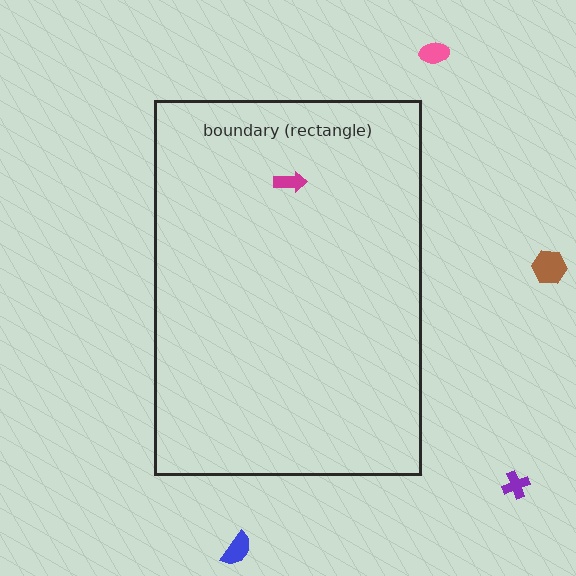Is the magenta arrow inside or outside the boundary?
Inside.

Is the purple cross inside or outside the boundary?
Outside.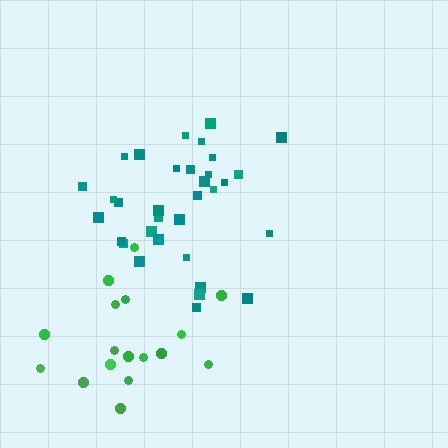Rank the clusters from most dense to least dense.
teal, green.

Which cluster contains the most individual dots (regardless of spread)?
Teal (33).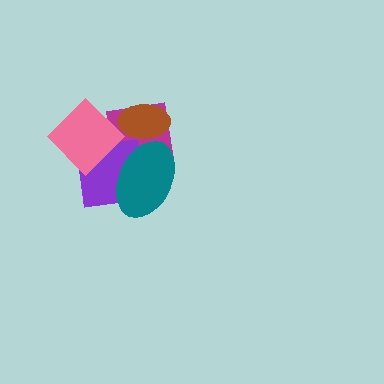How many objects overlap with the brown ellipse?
3 objects overlap with the brown ellipse.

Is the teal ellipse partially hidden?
Yes, it is partially covered by another shape.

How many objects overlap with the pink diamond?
2 objects overlap with the pink diamond.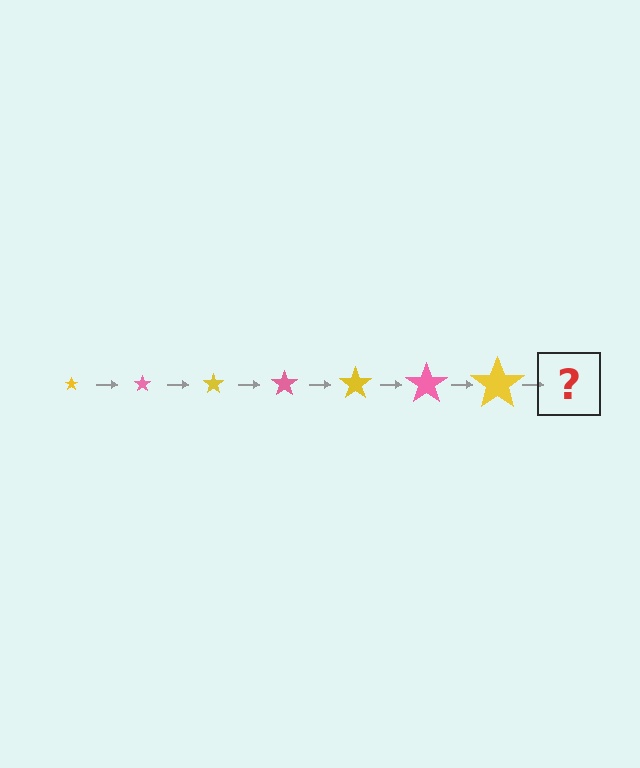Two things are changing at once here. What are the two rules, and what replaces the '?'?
The two rules are that the star grows larger each step and the color cycles through yellow and pink. The '?' should be a pink star, larger than the previous one.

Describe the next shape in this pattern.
It should be a pink star, larger than the previous one.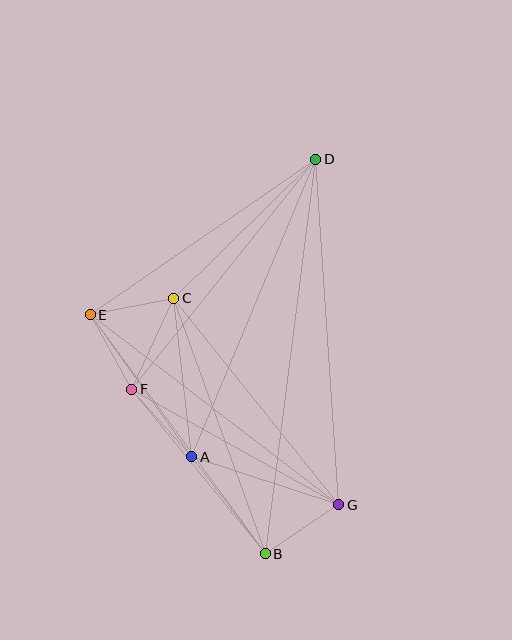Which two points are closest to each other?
Points C and E are closest to each other.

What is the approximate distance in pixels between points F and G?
The distance between F and G is approximately 237 pixels.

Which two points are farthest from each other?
Points B and D are farthest from each other.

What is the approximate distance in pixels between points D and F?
The distance between D and F is approximately 294 pixels.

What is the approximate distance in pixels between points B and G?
The distance between B and G is approximately 88 pixels.